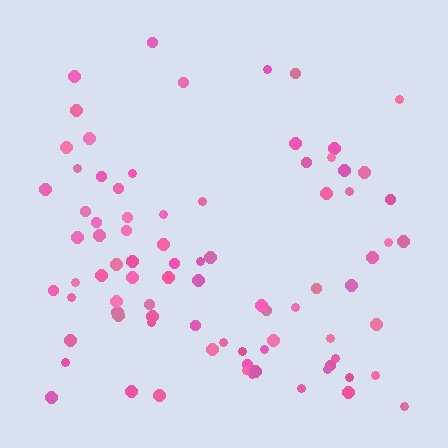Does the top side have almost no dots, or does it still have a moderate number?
Still a moderate number, just noticeably fewer than the bottom.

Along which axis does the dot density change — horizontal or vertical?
Vertical.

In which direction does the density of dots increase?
From top to bottom, with the bottom side densest.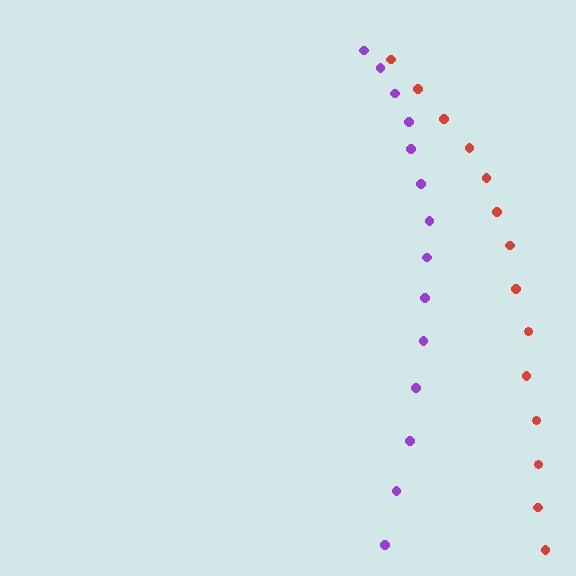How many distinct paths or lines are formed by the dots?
There are 2 distinct paths.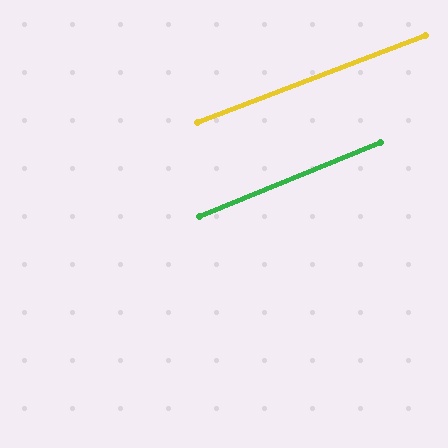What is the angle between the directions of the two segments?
Approximately 1 degree.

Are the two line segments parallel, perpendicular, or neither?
Parallel — their directions differ by only 1.2°.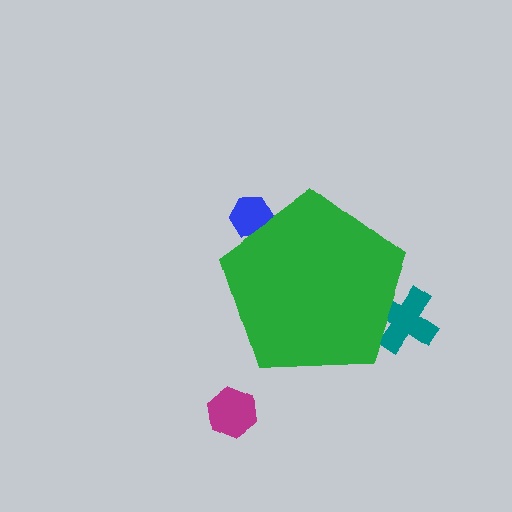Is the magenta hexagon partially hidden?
No, the magenta hexagon is fully visible.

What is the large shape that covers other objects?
A green pentagon.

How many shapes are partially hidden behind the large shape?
2 shapes are partially hidden.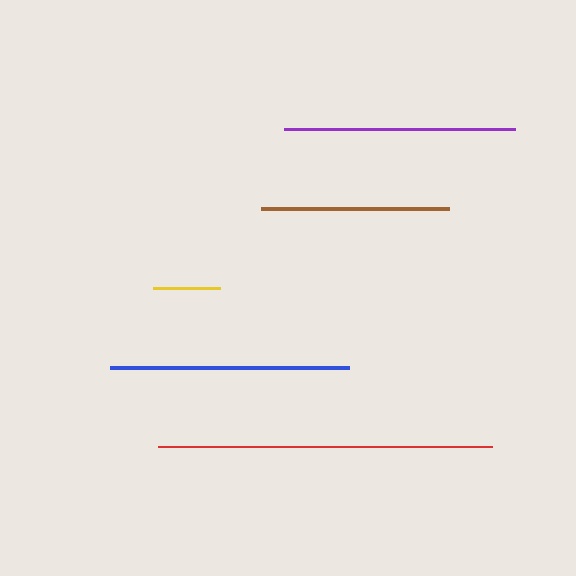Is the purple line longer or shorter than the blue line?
The blue line is longer than the purple line.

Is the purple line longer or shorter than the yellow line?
The purple line is longer than the yellow line.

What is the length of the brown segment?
The brown segment is approximately 188 pixels long.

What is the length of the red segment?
The red segment is approximately 335 pixels long.